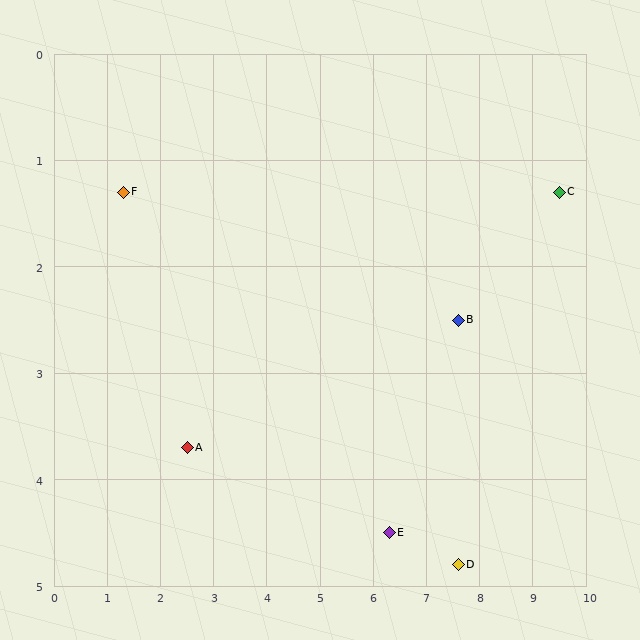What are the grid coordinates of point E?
Point E is at approximately (6.3, 4.5).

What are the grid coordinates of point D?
Point D is at approximately (7.6, 4.8).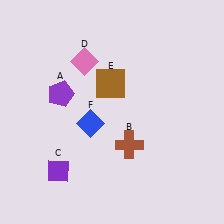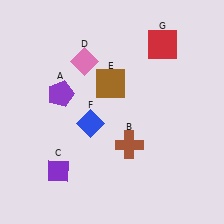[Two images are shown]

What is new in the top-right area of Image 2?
A red square (G) was added in the top-right area of Image 2.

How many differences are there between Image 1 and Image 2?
There is 1 difference between the two images.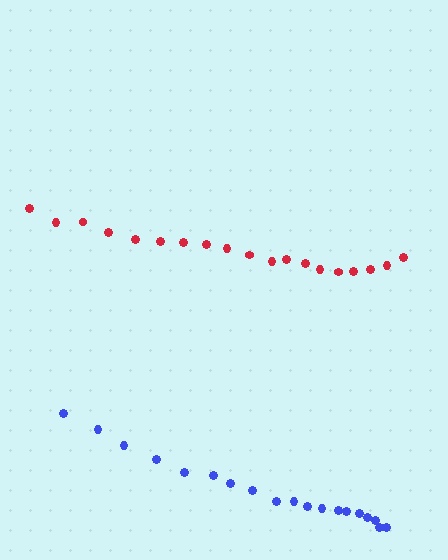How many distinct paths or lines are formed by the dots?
There are 2 distinct paths.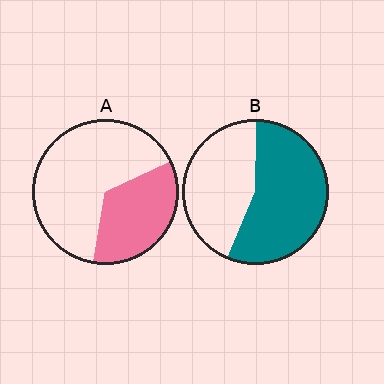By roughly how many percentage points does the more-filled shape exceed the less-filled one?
By roughly 20 percentage points (B over A).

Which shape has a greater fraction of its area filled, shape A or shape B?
Shape B.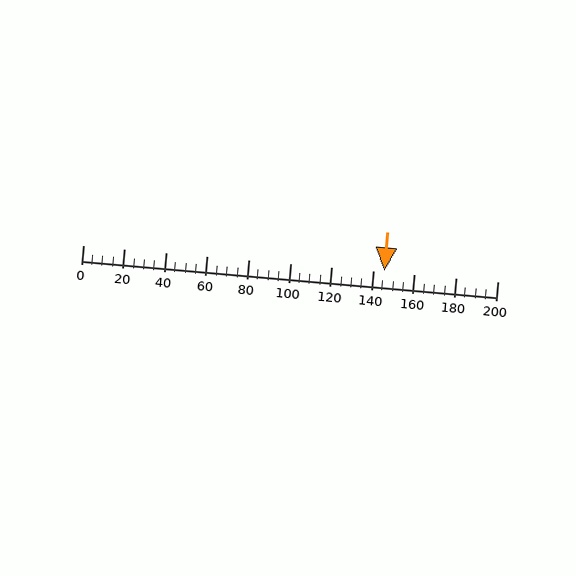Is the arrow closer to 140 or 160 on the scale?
The arrow is closer to 140.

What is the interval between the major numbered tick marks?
The major tick marks are spaced 20 units apart.